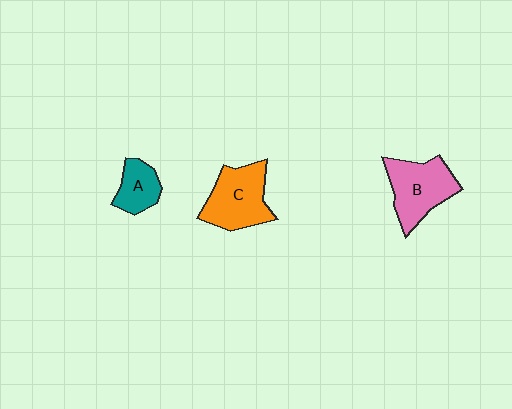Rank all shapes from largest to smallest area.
From largest to smallest: C (orange), B (pink), A (teal).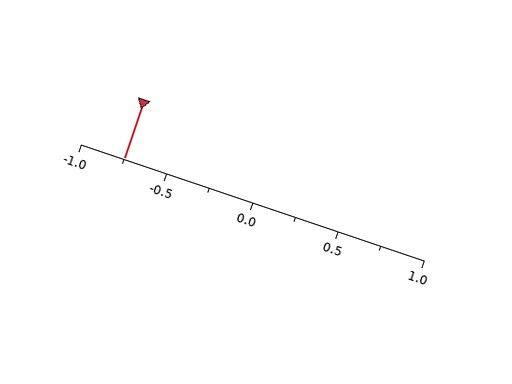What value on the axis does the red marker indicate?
The marker indicates approximately -0.75.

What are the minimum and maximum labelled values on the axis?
The axis runs from -1.0 to 1.0.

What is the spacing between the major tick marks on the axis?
The major ticks are spaced 0.5 apart.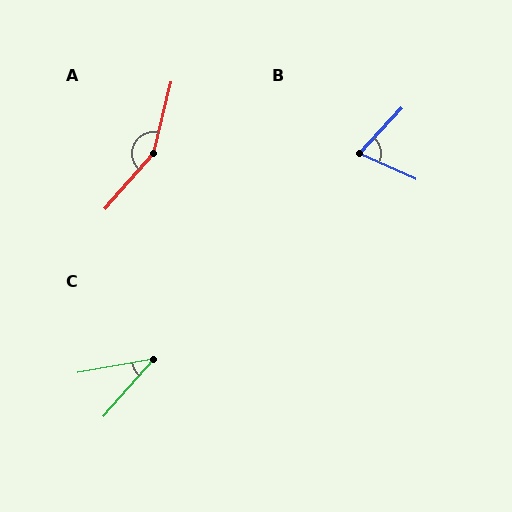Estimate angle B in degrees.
Approximately 72 degrees.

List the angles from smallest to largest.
C (39°), B (72°), A (153°).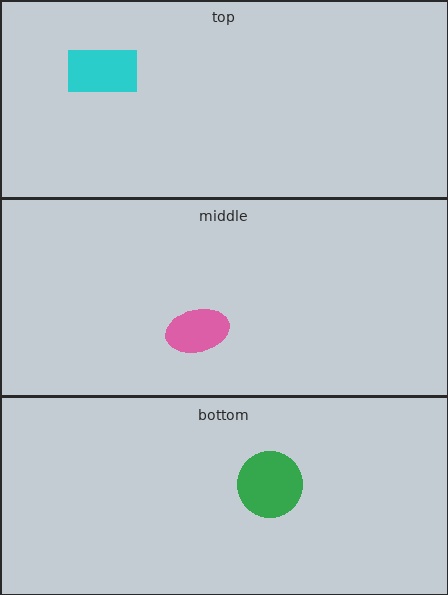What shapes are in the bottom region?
The green circle.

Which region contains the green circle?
The bottom region.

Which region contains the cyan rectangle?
The top region.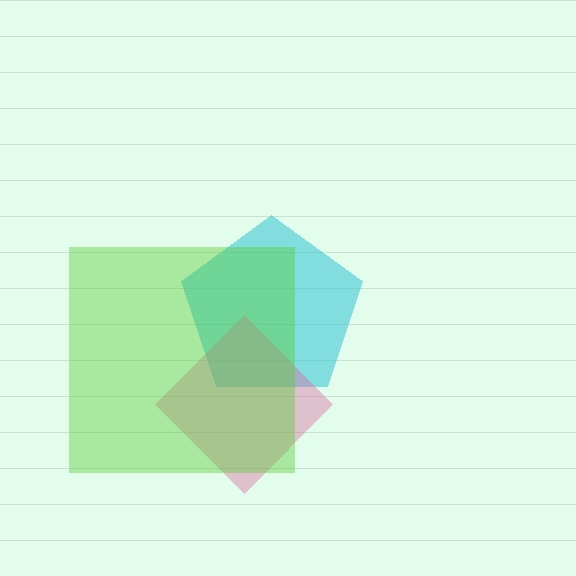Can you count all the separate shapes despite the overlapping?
Yes, there are 3 separate shapes.